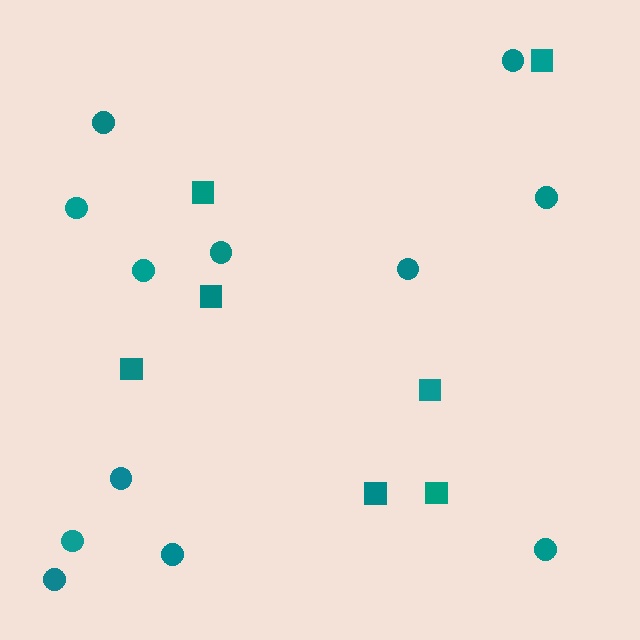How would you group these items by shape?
There are 2 groups: one group of squares (7) and one group of circles (12).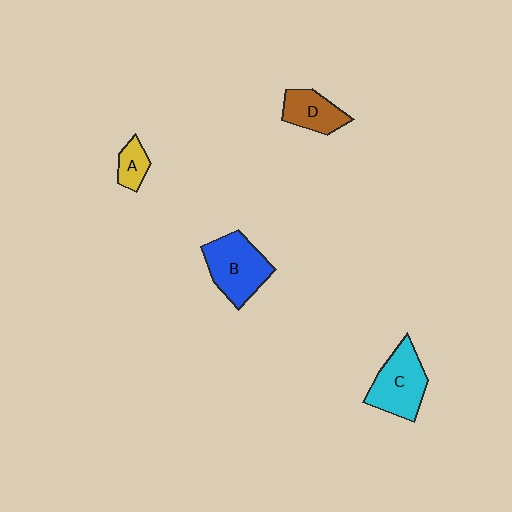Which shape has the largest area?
Shape B (blue).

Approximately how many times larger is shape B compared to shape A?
Approximately 2.6 times.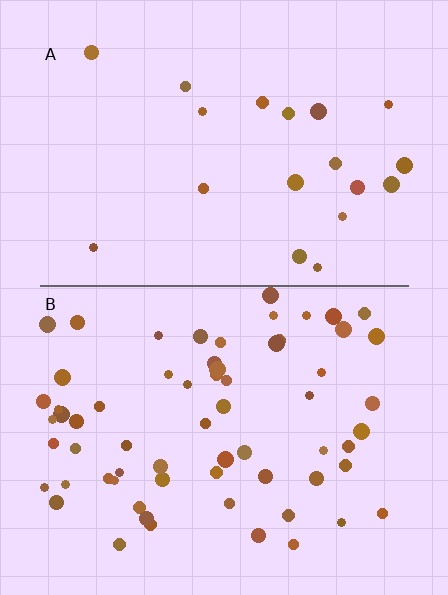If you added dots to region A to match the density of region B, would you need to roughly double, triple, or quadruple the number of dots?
Approximately triple.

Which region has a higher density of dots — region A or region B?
B (the bottom).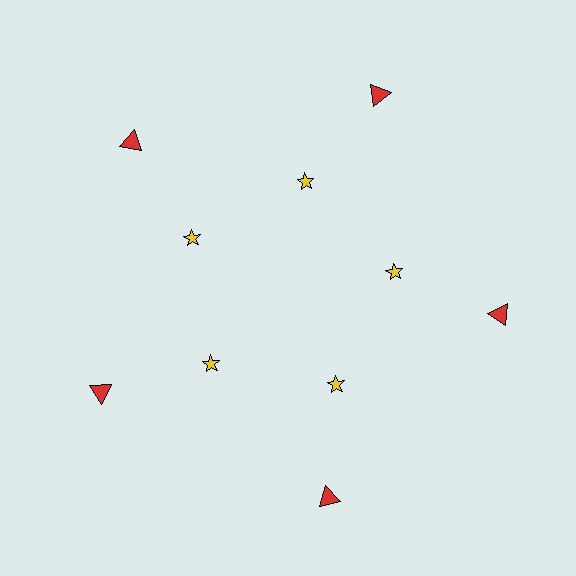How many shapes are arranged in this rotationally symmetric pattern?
There are 10 shapes, arranged in 5 groups of 2.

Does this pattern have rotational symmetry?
Yes, this pattern has 5-fold rotational symmetry. It looks the same after rotating 72 degrees around the center.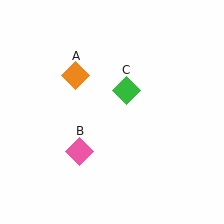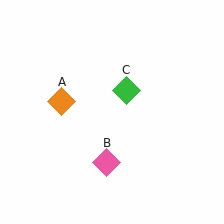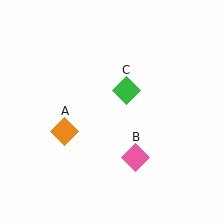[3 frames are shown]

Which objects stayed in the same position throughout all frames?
Green diamond (object C) remained stationary.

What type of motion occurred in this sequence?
The orange diamond (object A), pink diamond (object B) rotated counterclockwise around the center of the scene.